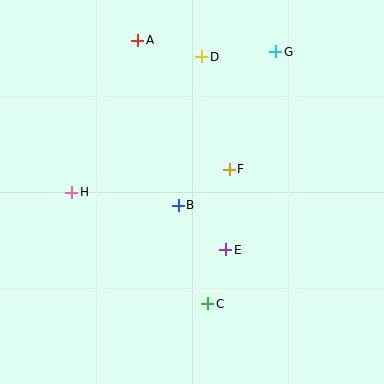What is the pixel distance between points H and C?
The distance between H and C is 176 pixels.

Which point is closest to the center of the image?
Point B at (178, 205) is closest to the center.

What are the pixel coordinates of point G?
Point G is at (276, 52).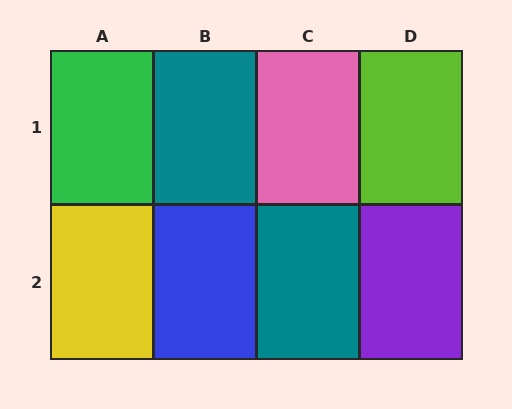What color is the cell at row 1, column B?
Teal.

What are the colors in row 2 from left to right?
Yellow, blue, teal, purple.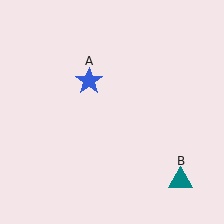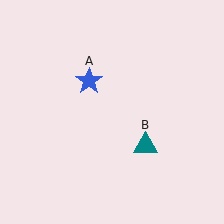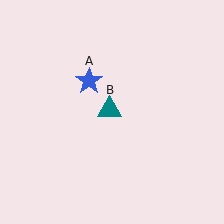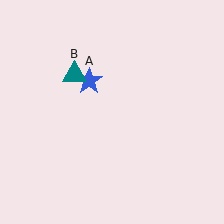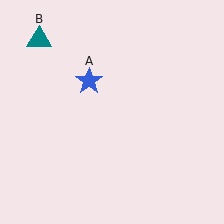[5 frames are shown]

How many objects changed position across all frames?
1 object changed position: teal triangle (object B).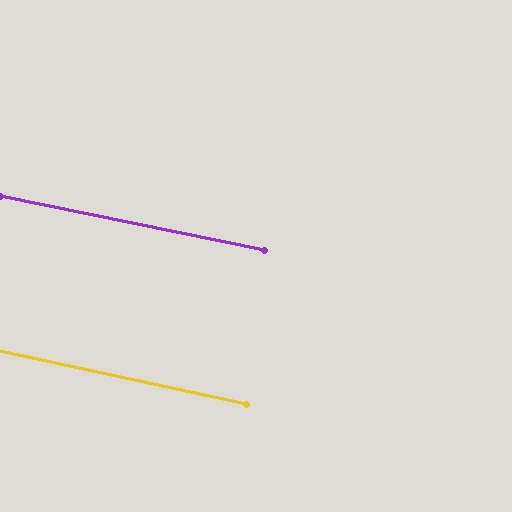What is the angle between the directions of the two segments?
Approximately 0 degrees.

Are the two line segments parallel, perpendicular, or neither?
Parallel — their directions differ by only 0.2°.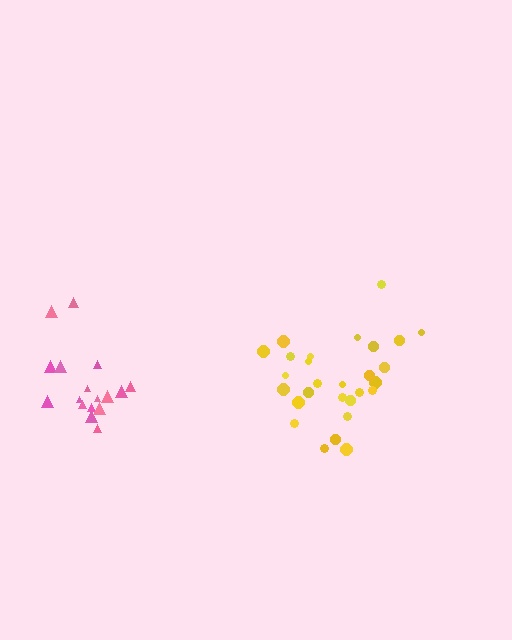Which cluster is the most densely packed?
Pink.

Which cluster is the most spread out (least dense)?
Yellow.